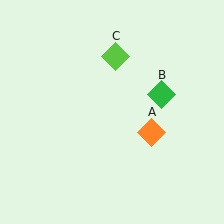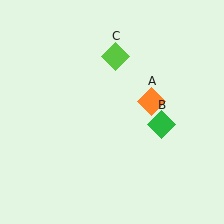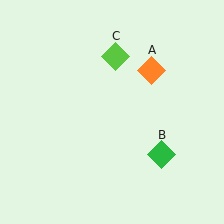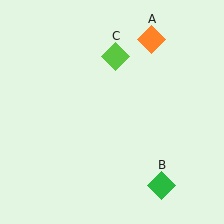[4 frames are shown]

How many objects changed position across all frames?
2 objects changed position: orange diamond (object A), green diamond (object B).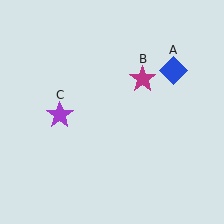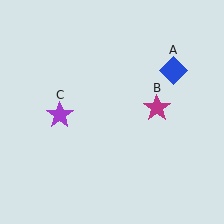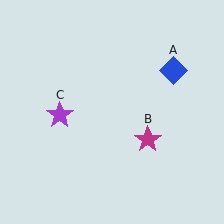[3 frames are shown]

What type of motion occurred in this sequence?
The magenta star (object B) rotated clockwise around the center of the scene.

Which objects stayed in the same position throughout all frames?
Blue diamond (object A) and purple star (object C) remained stationary.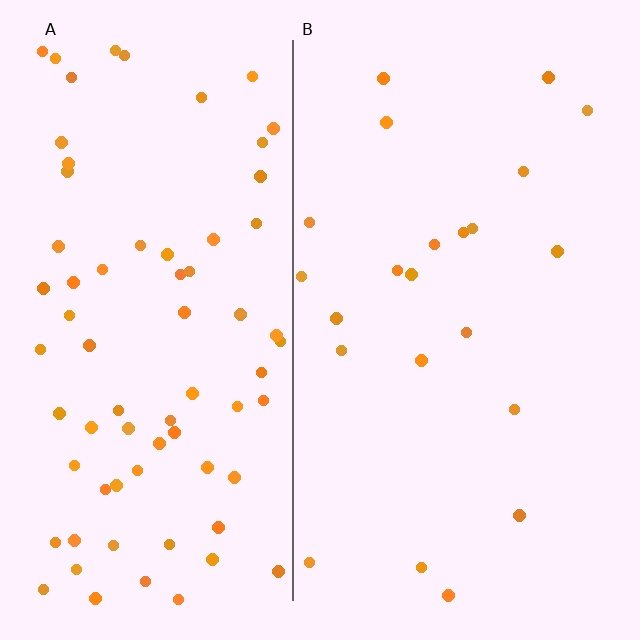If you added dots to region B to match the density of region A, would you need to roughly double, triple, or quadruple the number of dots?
Approximately triple.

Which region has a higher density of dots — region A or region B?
A (the left).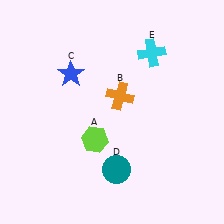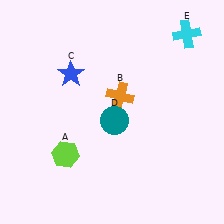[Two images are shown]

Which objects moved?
The objects that moved are: the lime hexagon (A), the teal circle (D), the cyan cross (E).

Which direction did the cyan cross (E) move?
The cyan cross (E) moved right.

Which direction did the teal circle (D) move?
The teal circle (D) moved up.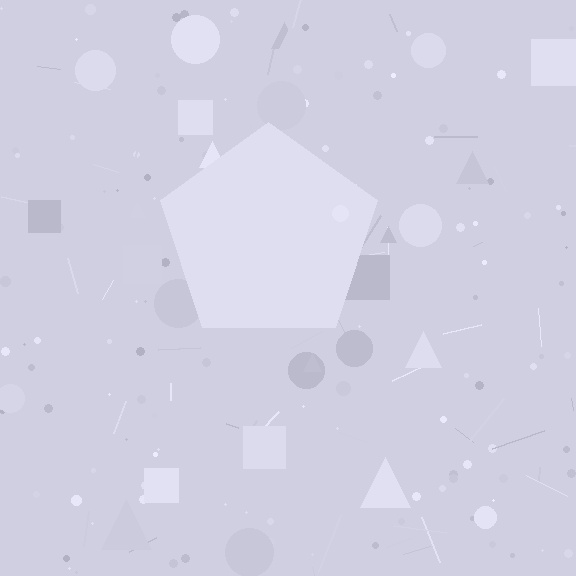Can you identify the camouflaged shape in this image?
The camouflaged shape is a pentagon.